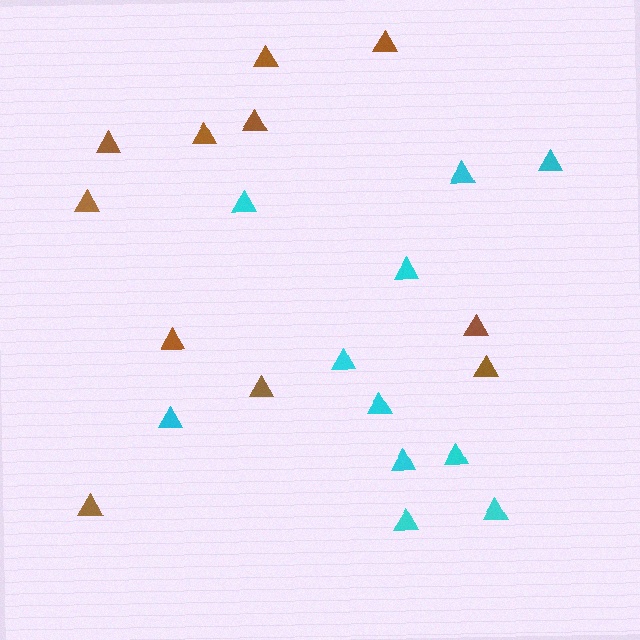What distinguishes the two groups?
There are 2 groups: one group of cyan triangles (11) and one group of brown triangles (11).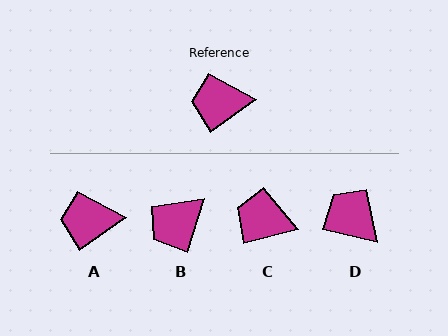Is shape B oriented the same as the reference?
No, it is off by about 37 degrees.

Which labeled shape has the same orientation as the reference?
A.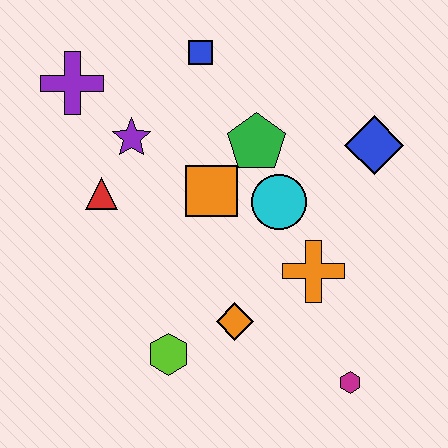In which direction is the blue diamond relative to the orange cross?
The blue diamond is above the orange cross.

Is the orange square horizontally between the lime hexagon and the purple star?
No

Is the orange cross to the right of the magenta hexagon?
No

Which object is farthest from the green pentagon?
The magenta hexagon is farthest from the green pentagon.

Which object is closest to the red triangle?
The purple star is closest to the red triangle.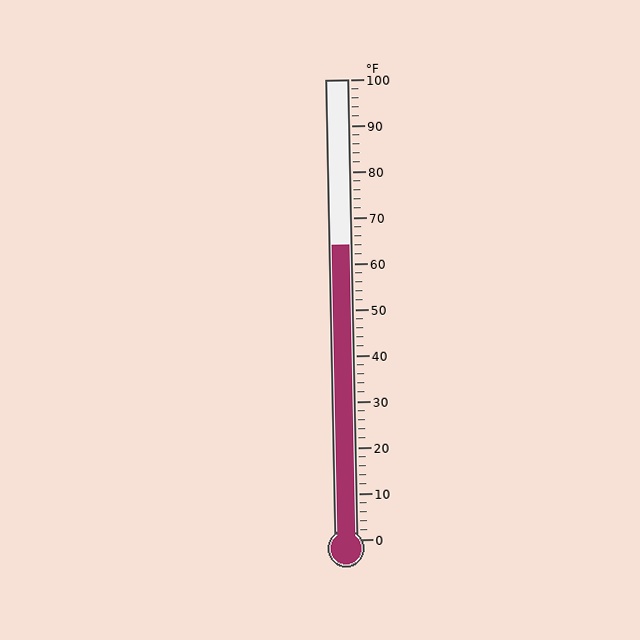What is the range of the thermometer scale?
The thermometer scale ranges from 0°F to 100°F.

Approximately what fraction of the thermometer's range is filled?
The thermometer is filled to approximately 65% of its range.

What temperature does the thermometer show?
The thermometer shows approximately 64°F.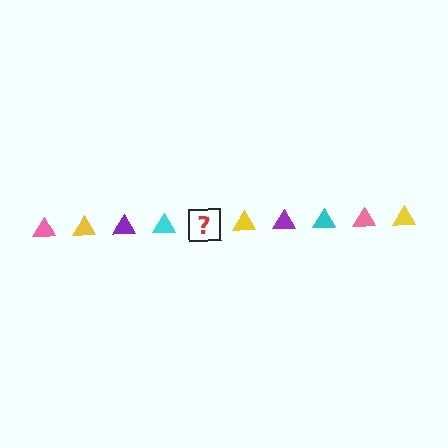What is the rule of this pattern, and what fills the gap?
The rule is that the pattern cycles through pink, yellow, purple, cyan triangles. The gap should be filled with a pink triangle.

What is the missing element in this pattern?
The missing element is a pink triangle.